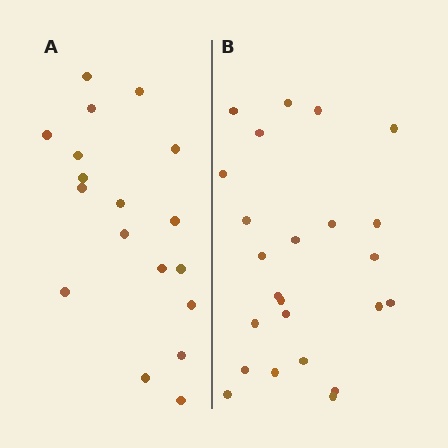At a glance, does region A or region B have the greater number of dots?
Region B (the right region) has more dots.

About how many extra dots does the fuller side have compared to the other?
Region B has about 6 more dots than region A.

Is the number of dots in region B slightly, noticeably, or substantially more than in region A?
Region B has noticeably more, but not dramatically so. The ratio is roughly 1.3 to 1.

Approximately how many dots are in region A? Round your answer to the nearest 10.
About 20 dots. (The exact count is 18, which rounds to 20.)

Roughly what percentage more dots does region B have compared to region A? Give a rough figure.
About 35% more.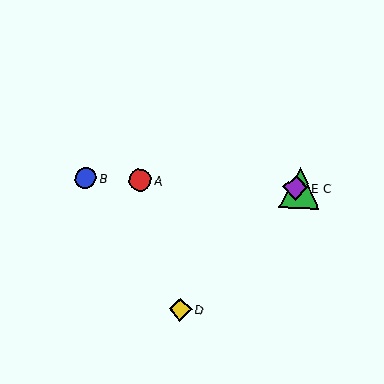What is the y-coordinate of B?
Object B is at y≈178.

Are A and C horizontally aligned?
Yes, both are at y≈180.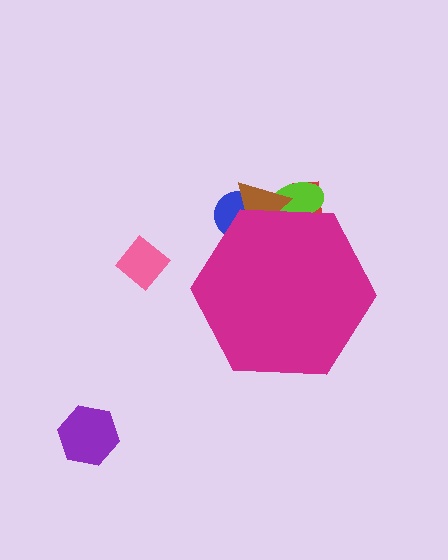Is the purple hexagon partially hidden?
No, the purple hexagon is fully visible.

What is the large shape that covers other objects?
A magenta hexagon.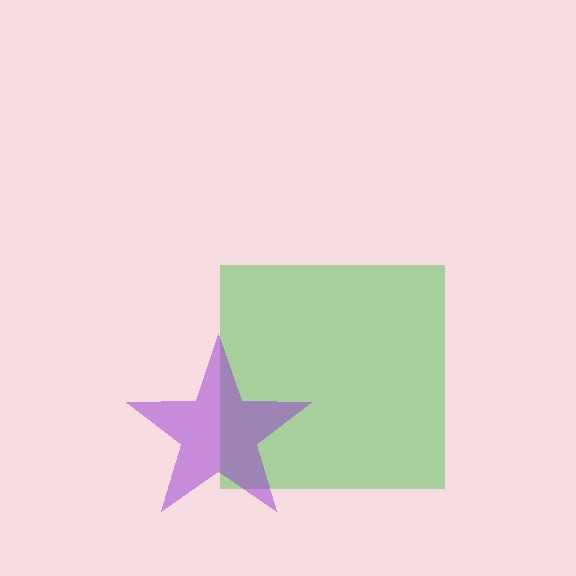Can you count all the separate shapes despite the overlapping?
Yes, there are 2 separate shapes.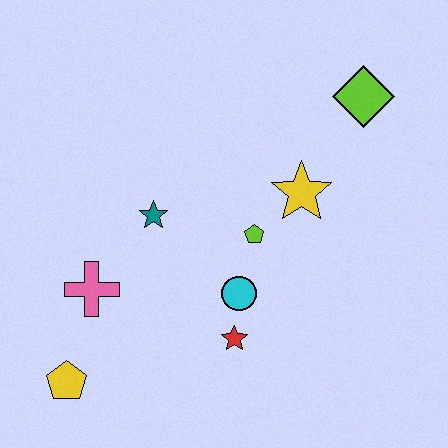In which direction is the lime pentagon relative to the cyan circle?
The lime pentagon is above the cyan circle.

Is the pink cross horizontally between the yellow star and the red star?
No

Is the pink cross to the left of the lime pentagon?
Yes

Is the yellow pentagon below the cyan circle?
Yes